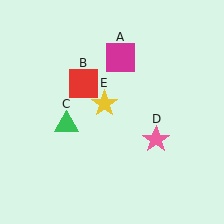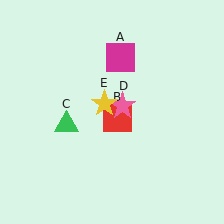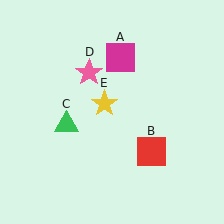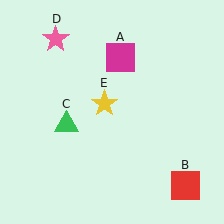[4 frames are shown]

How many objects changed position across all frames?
2 objects changed position: red square (object B), pink star (object D).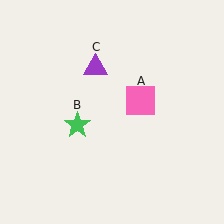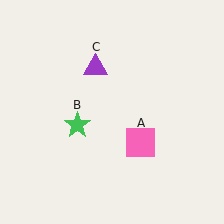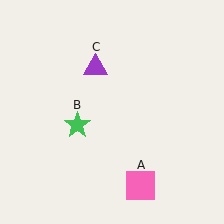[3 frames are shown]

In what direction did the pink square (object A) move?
The pink square (object A) moved down.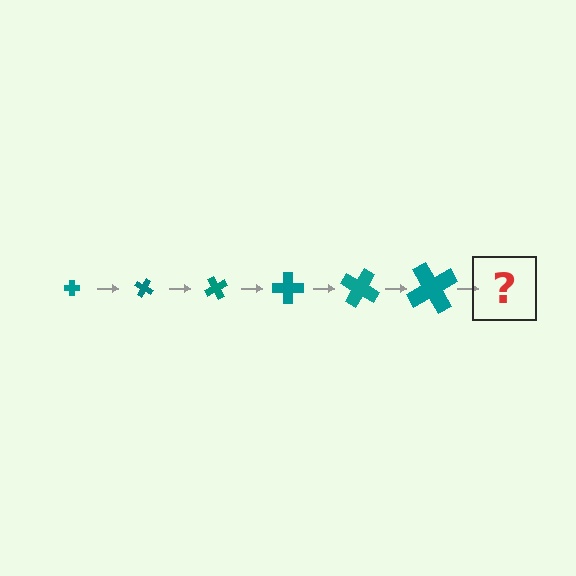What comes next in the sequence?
The next element should be a cross, larger than the previous one and rotated 180 degrees from the start.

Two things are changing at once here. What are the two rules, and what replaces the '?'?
The two rules are that the cross grows larger each step and it rotates 30 degrees each step. The '?' should be a cross, larger than the previous one and rotated 180 degrees from the start.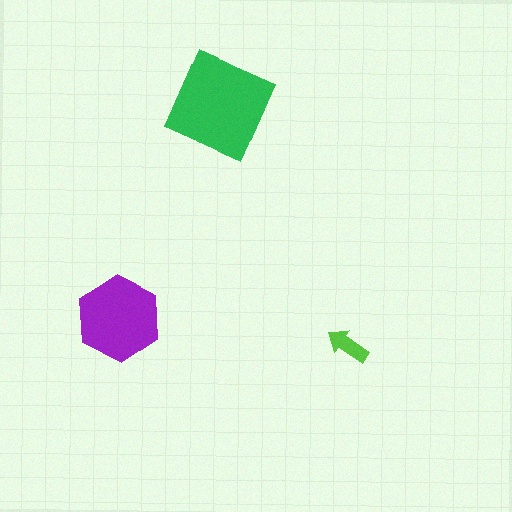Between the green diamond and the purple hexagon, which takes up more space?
The green diamond.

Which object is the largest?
The green diamond.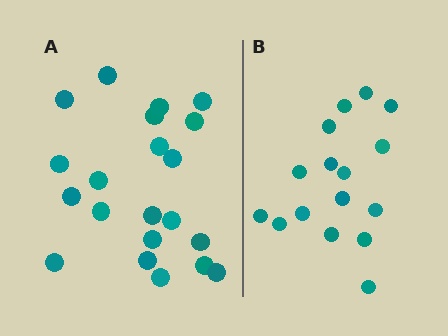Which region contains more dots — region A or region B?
Region A (the left region) has more dots.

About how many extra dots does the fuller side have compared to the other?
Region A has about 5 more dots than region B.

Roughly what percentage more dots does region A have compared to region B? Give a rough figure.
About 30% more.